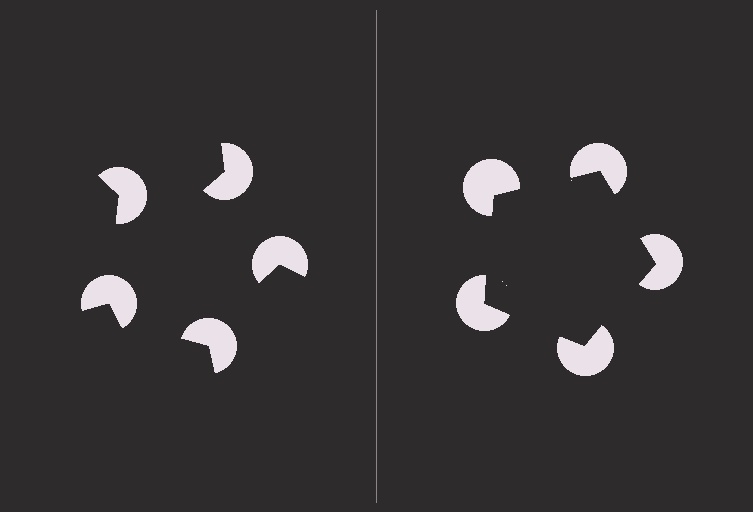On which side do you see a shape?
An illusory pentagon appears on the right side. On the left side the wedge cuts are rotated, so no coherent shape forms.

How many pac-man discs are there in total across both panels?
10 — 5 on each side.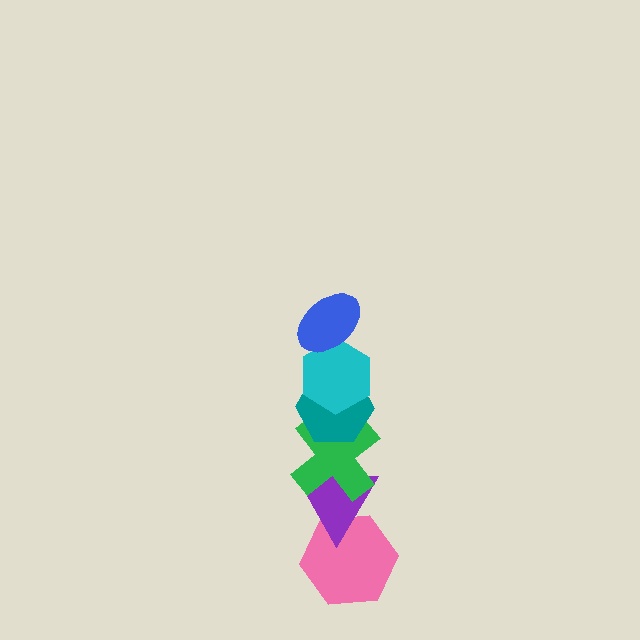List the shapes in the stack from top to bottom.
From top to bottom: the blue ellipse, the cyan hexagon, the teal hexagon, the green cross, the purple triangle, the pink hexagon.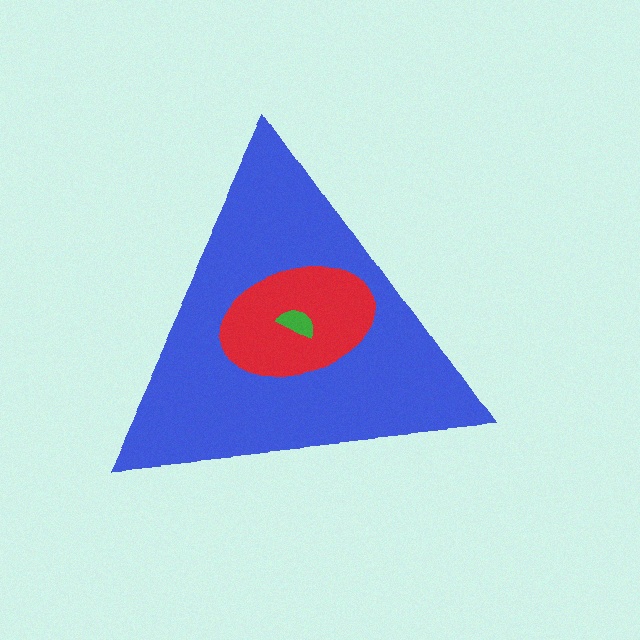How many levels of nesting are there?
3.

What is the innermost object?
The green semicircle.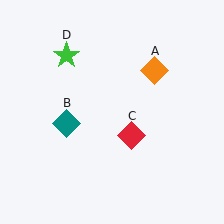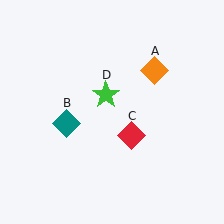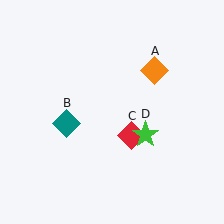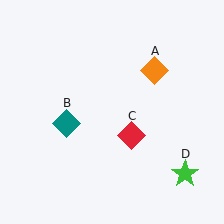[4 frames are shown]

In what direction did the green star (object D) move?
The green star (object D) moved down and to the right.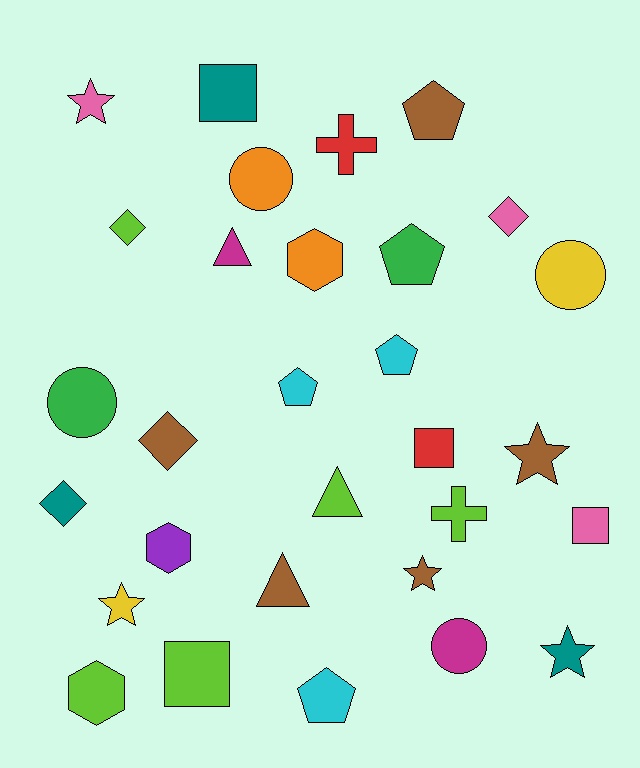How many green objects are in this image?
There are 2 green objects.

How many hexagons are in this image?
There are 3 hexagons.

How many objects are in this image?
There are 30 objects.